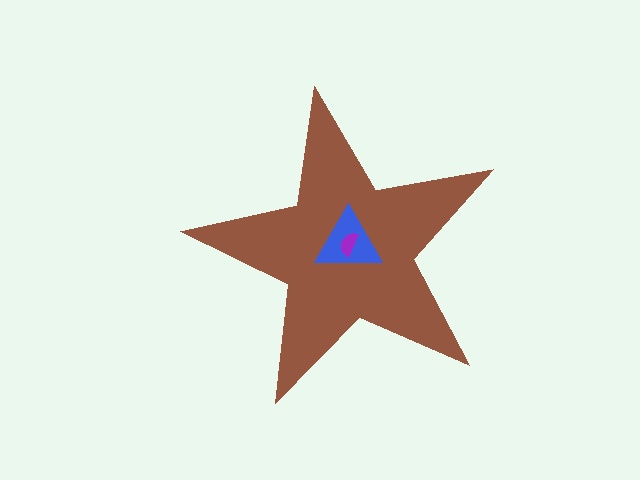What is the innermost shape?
The purple semicircle.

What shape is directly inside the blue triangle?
The purple semicircle.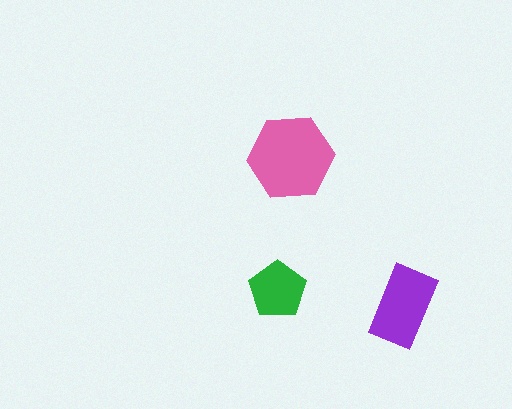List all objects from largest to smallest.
The pink hexagon, the purple rectangle, the green pentagon.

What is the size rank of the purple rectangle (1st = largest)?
2nd.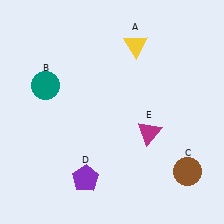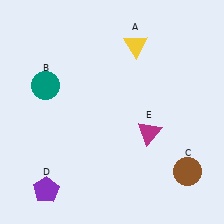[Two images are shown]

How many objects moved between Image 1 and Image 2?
1 object moved between the two images.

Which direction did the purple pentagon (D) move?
The purple pentagon (D) moved left.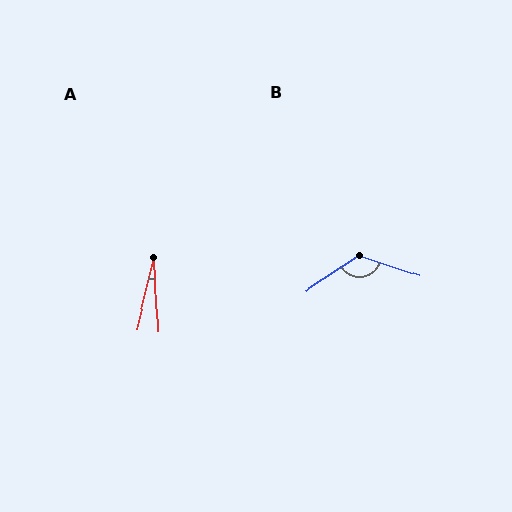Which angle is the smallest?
A, at approximately 16 degrees.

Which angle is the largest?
B, at approximately 128 degrees.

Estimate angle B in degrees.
Approximately 128 degrees.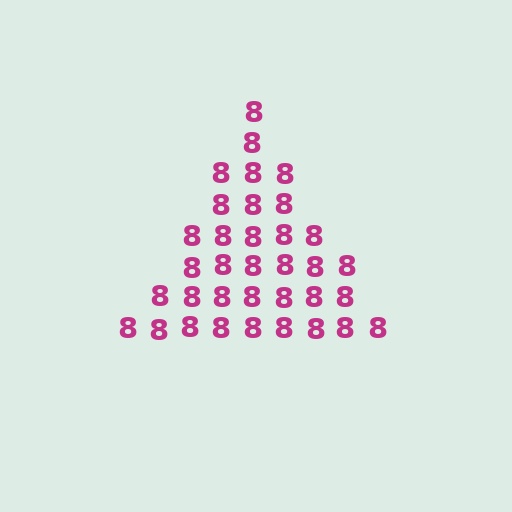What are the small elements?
The small elements are digit 8's.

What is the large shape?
The large shape is a triangle.